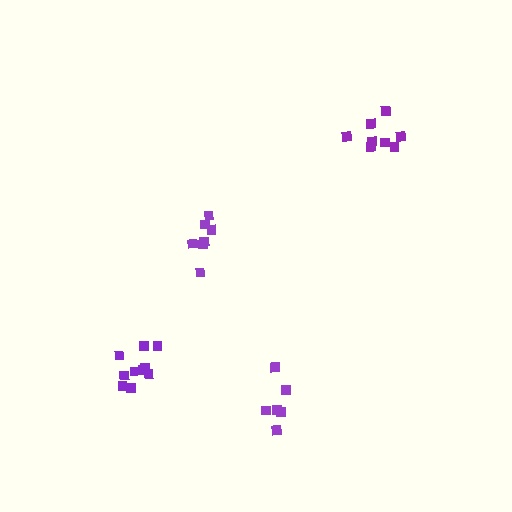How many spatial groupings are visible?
There are 4 spatial groupings.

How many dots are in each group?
Group 1: 8 dots, Group 2: 7 dots, Group 3: 10 dots, Group 4: 6 dots (31 total).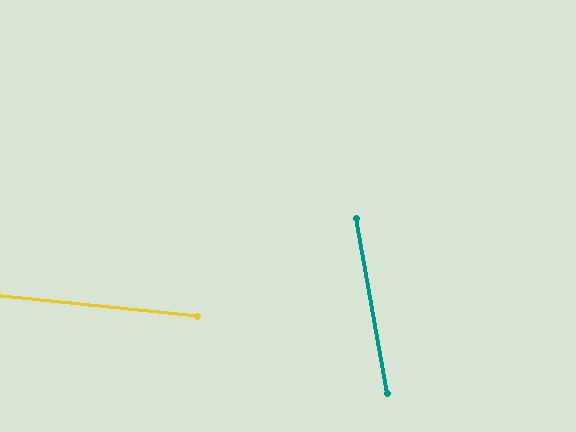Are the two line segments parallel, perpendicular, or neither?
Neither parallel nor perpendicular — they differ by about 74°.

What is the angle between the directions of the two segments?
Approximately 74 degrees.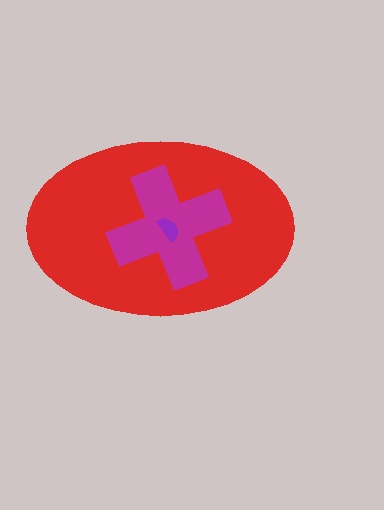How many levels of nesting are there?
3.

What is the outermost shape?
The red ellipse.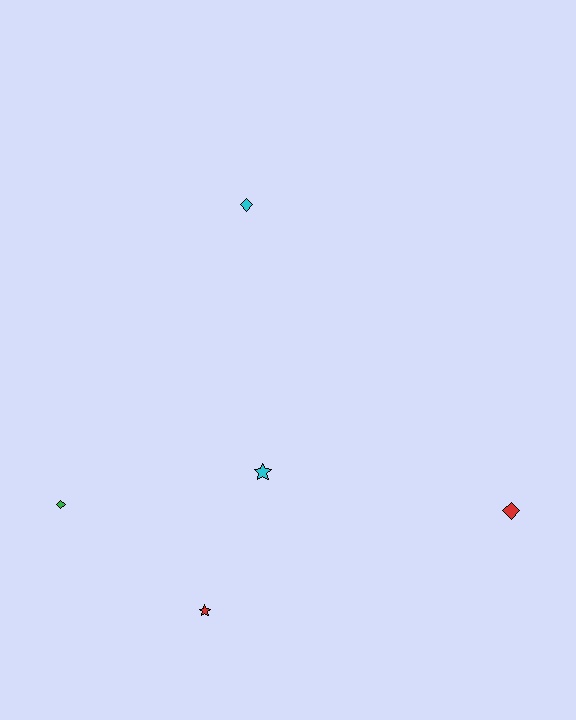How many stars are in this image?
There are 2 stars.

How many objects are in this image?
There are 5 objects.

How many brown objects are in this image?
There are no brown objects.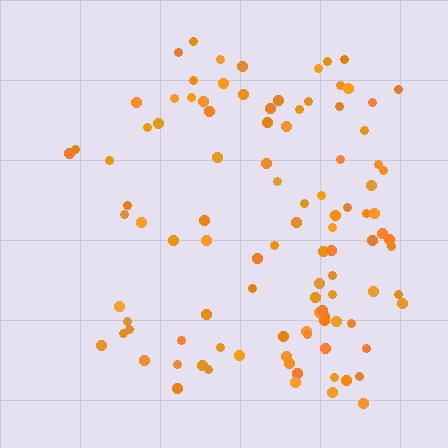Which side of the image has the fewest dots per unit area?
The left.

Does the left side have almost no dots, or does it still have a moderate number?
Still a moderate number, just noticeably fewer than the right.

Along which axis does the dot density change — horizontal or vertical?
Horizontal.